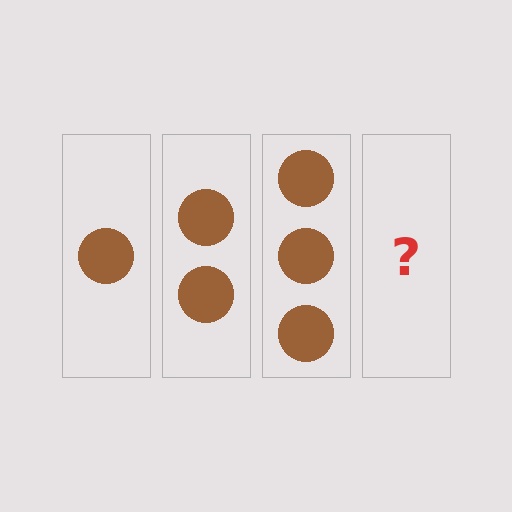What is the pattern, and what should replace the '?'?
The pattern is that each step adds one more circle. The '?' should be 4 circles.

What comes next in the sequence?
The next element should be 4 circles.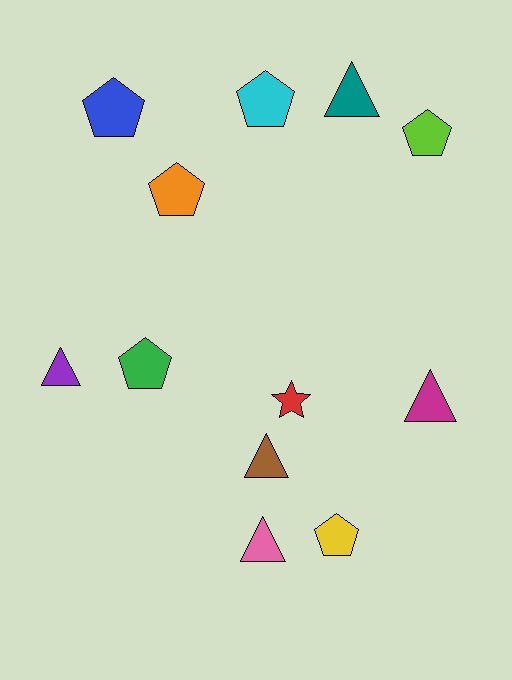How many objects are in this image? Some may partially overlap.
There are 12 objects.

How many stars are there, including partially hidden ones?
There is 1 star.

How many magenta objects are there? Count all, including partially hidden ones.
There is 1 magenta object.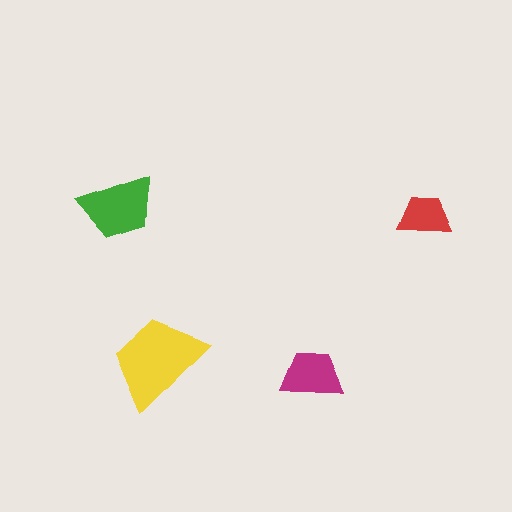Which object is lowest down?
The magenta trapezoid is bottommost.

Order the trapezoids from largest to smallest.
the yellow one, the green one, the magenta one, the red one.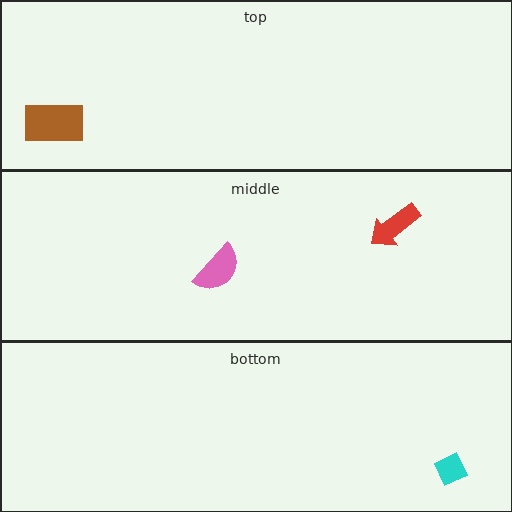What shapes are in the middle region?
The pink semicircle, the red arrow.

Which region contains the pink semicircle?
The middle region.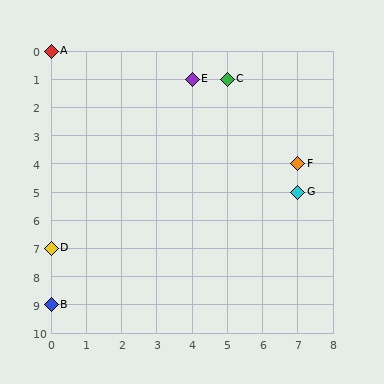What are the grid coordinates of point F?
Point F is at grid coordinates (7, 4).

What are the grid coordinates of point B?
Point B is at grid coordinates (0, 9).